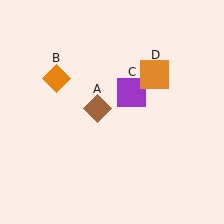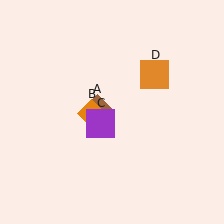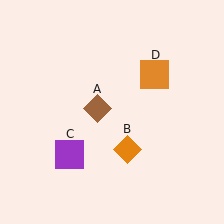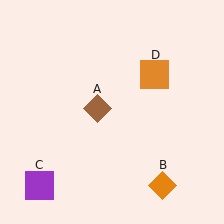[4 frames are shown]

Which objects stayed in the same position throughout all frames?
Brown diamond (object A) and orange square (object D) remained stationary.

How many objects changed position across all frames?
2 objects changed position: orange diamond (object B), purple square (object C).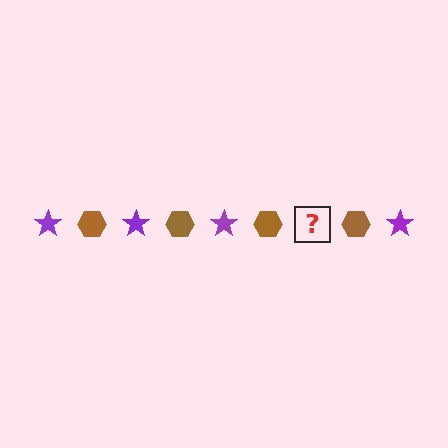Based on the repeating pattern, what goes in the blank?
The blank should be a purple star.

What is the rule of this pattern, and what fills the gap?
The rule is that the pattern alternates between purple star and brown hexagon. The gap should be filled with a purple star.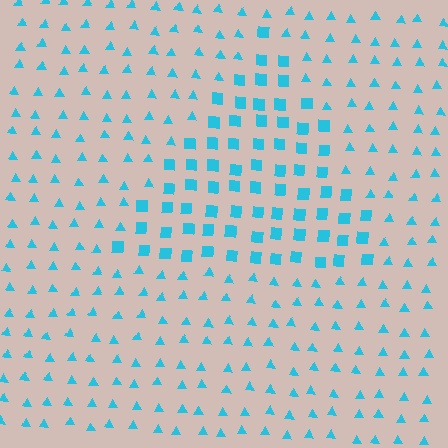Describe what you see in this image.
The image is filled with small cyan elements arranged in a uniform grid. A triangle-shaped region contains squares, while the surrounding area contains triangles. The boundary is defined purely by the change in element shape.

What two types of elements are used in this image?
The image uses squares inside the triangle region and triangles outside it.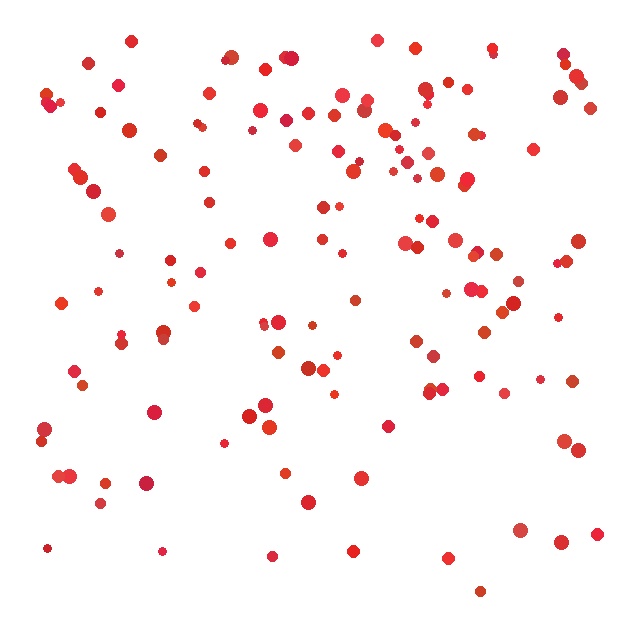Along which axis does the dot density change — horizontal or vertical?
Vertical.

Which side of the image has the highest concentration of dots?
The top.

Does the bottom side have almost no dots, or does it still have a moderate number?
Still a moderate number, just noticeably fewer than the top.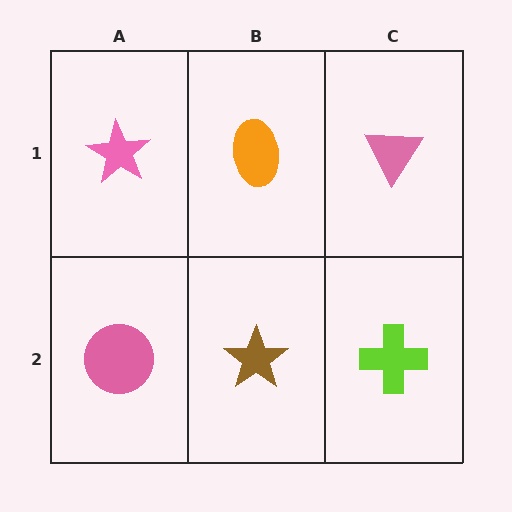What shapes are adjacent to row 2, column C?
A pink triangle (row 1, column C), a brown star (row 2, column B).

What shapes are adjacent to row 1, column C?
A lime cross (row 2, column C), an orange ellipse (row 1, column B).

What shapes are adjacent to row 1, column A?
A pink circle (row 2, column A), an orange ellipse (row 1, column B).